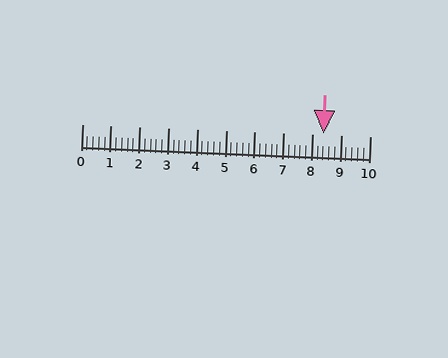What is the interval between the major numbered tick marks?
The major tick marks are spaced 1 units apart.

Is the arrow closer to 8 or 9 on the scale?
The arrow is closer to 8.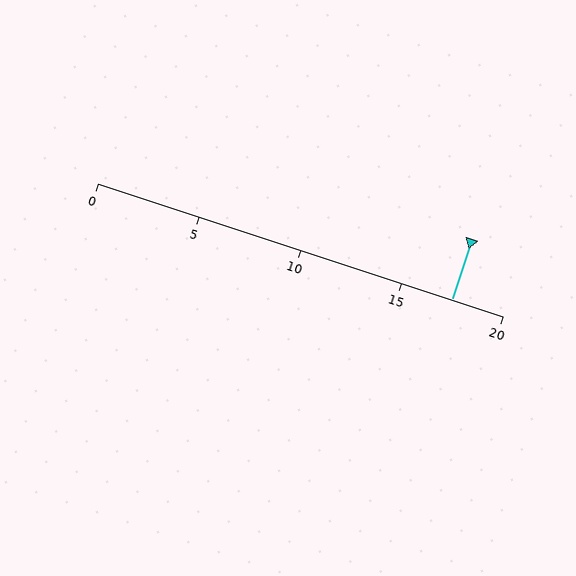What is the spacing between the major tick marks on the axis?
The major ticks are spaced 5 apart.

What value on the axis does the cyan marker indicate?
The marker indicates approximately 17.5.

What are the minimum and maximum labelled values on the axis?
The axis runs from 0 to 20.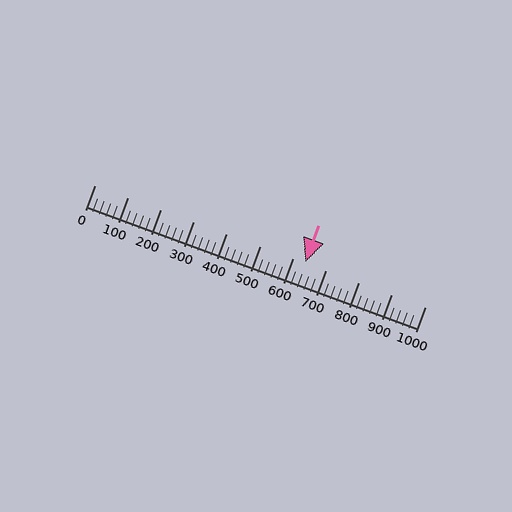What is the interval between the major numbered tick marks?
The major tick marks are spaced 100 units apart.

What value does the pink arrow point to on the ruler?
The pink arrow points to approximately 638.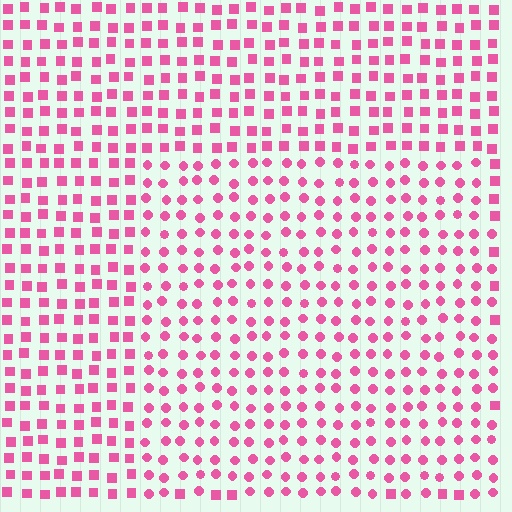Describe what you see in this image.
The image is filled with small pink elements arranged in a uniform grid. A rectangle-shaped region contains circles, while the surrounding area contains squares. The boundary is defined purely by the change in element shape.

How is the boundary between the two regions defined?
The boundary is defined by a change in element shape: circles inside vs. squares outside. All elements share the same color and spacing.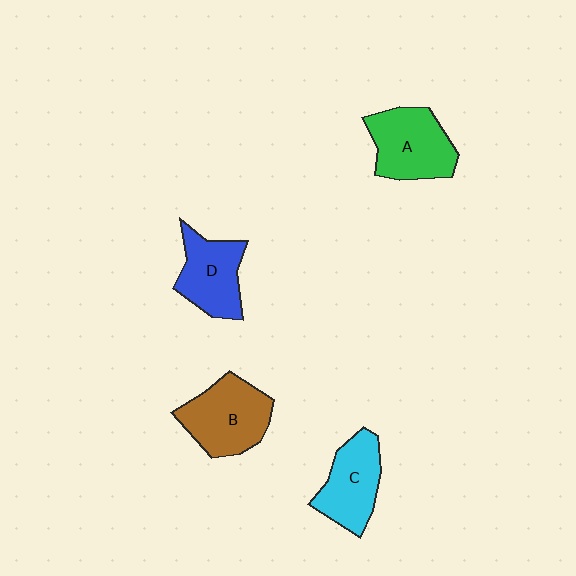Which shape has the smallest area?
Shape D (blue).